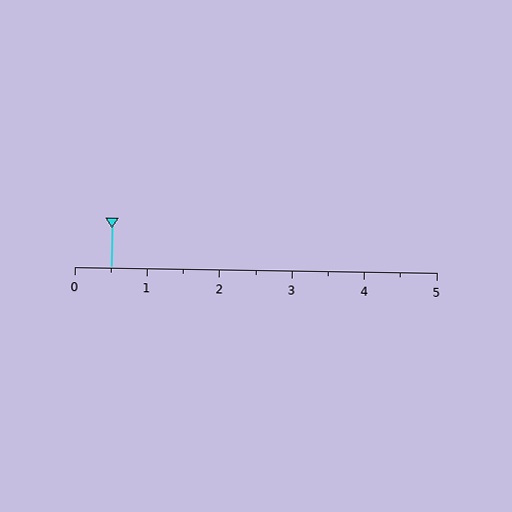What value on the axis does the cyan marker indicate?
The marker indicates approximately 0.5.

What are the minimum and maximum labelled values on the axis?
The axis runs from 0 to 5.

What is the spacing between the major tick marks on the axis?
The major ticks are spaced 1 apart.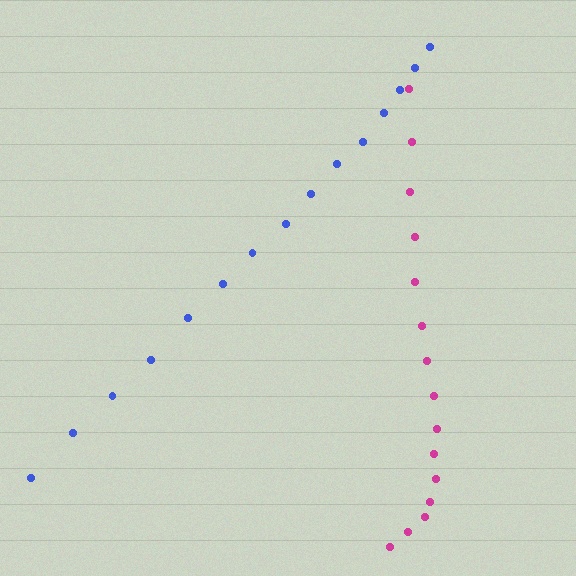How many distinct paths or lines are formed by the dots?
There are 2 distinct paths.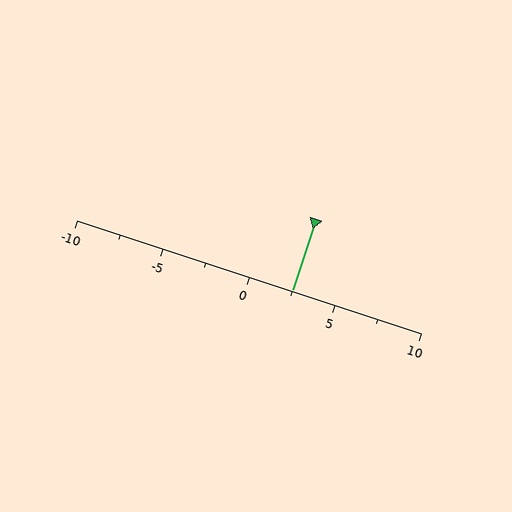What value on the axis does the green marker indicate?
The marker indicates approximately 2.5.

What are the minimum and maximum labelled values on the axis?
The axis runs from -10 to 10.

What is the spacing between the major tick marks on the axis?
The major ticks are spaced 5 apart.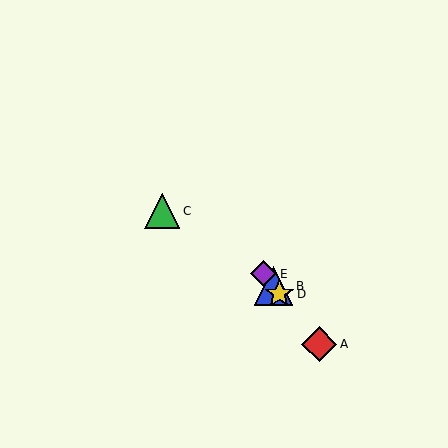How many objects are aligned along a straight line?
4 objects (A, B, D, E) are aligned along a straight line.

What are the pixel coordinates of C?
Object C is at (162, 211).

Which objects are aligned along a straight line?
Objects A, B, D, E are aligned along a straight line.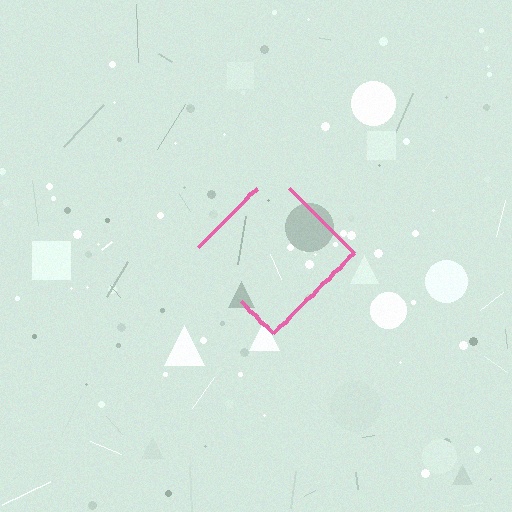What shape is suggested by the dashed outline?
The dashed outline suggests a diamond.